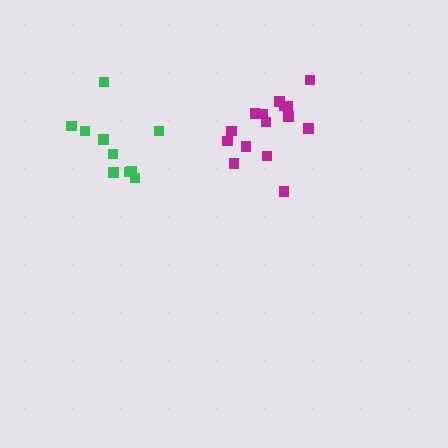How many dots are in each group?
Group 1: 15 dots, Group 2: 10 dots (25 total).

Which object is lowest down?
The green cluster is bottommost.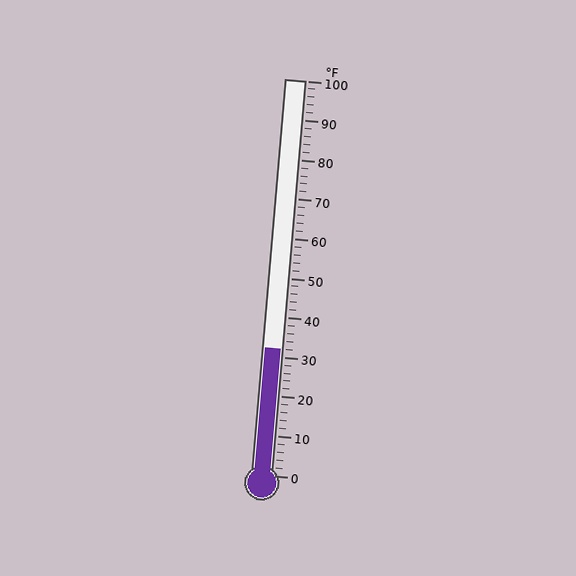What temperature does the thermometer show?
The thermometer shows approximately 32°F.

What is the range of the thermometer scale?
The thermometer scale ranges from 0°F to 100°F.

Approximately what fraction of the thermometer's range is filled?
The thermometer is filled to approximately 30% of its range.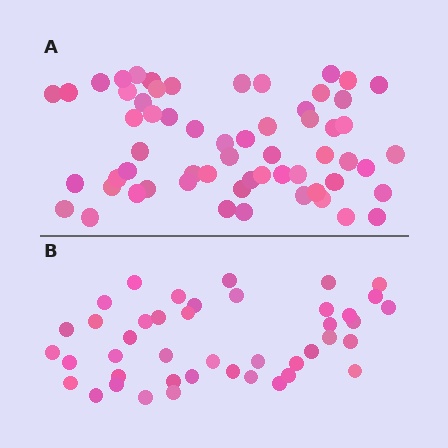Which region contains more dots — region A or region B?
Region A (the top region) has more dots.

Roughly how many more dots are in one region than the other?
Region A has approximately 15 more dots than region B.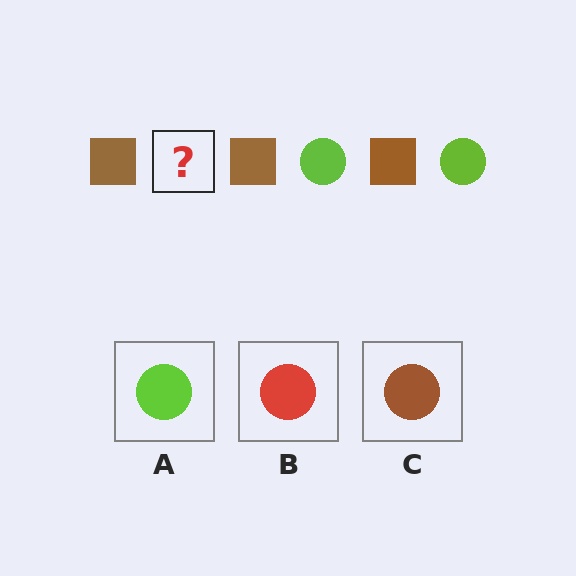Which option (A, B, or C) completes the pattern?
A.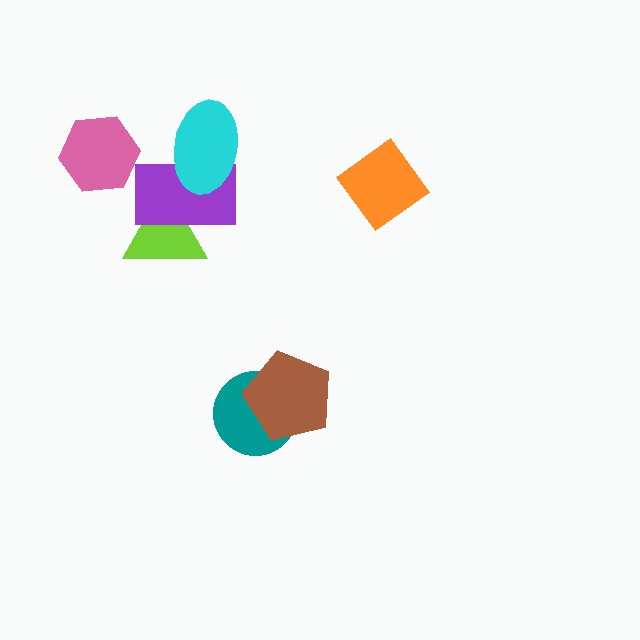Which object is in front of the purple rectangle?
The cyan ellipse is in front of the purple rectangle.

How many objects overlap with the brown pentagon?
1 object overlaps with the brown pentagon.